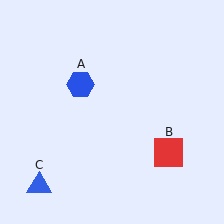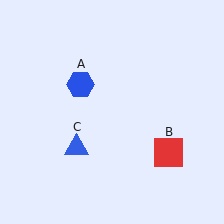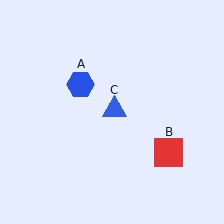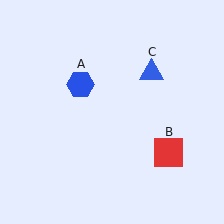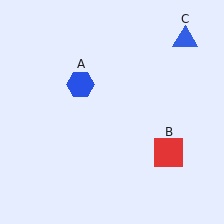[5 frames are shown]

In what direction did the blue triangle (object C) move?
The blue triangle (object C) moved up and to the right.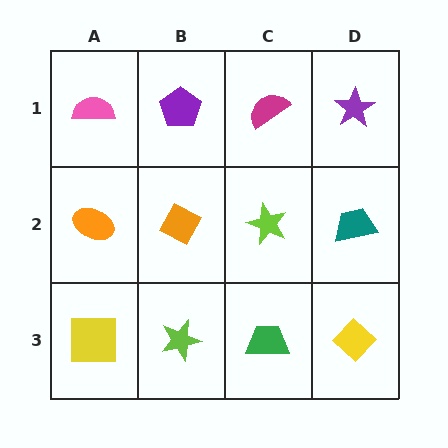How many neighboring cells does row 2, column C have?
4.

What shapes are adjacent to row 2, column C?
A magenta semicircle (row 1, column C), a green trapezoid (row 3, column C), an orange diamond (row 2, column B), a teal trapezoid (row 2, column D).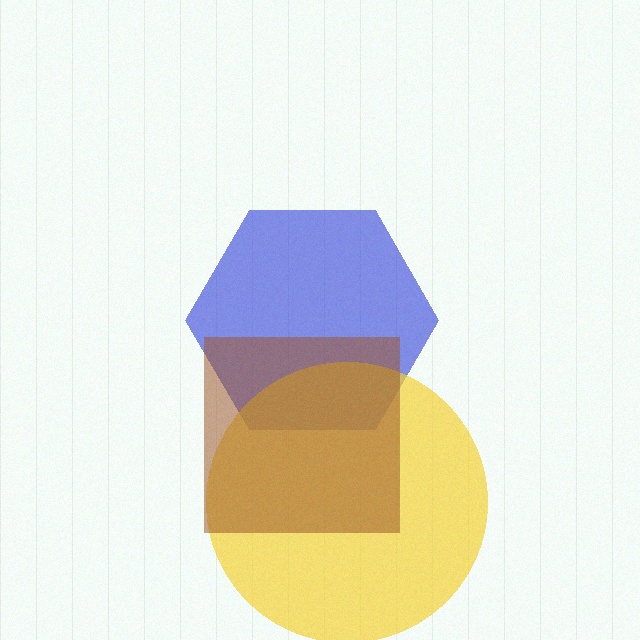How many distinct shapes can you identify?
There are 3 distinct shapes: a blue hexagon, a yellow circle, a brown square.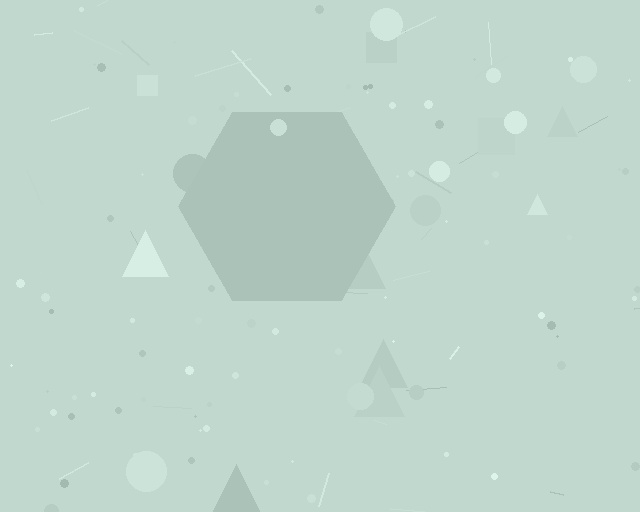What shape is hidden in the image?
A hexagon is hidden in the image.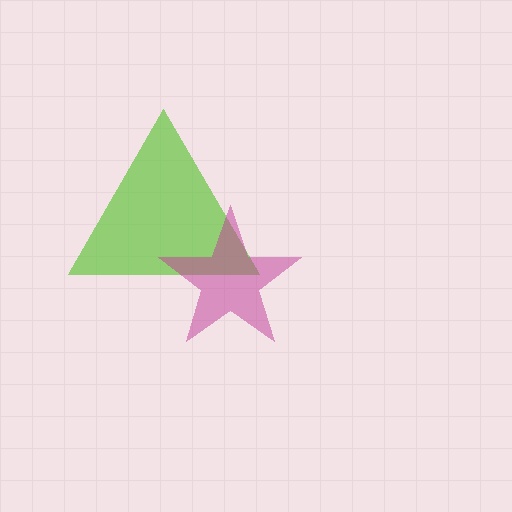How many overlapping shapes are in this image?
There are 2 overlapping shapes in the image.